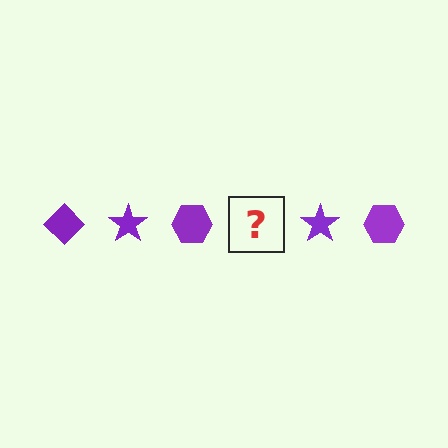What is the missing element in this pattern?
The missing element is a purple diamond.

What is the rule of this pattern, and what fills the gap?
The rule is that the pattern cycles through diamond, star, hexagon shapes in purple. The gap should be filled with a purple diamond.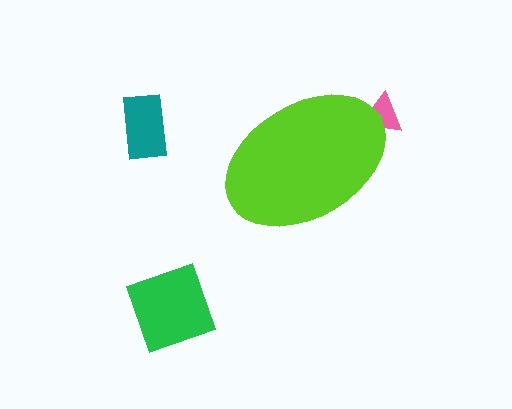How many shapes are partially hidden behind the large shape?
1 shape is partially hidden.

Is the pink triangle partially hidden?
Yes, the pink triangle is partially hidden behind the lime ellipse.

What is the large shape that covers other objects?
A lime ellipse.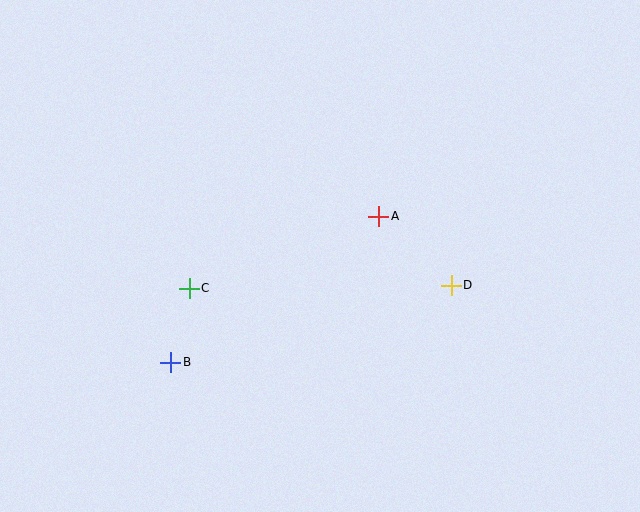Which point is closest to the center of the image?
Point A at (379, 216) is closest to the center.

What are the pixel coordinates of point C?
Point C is at (189, 288).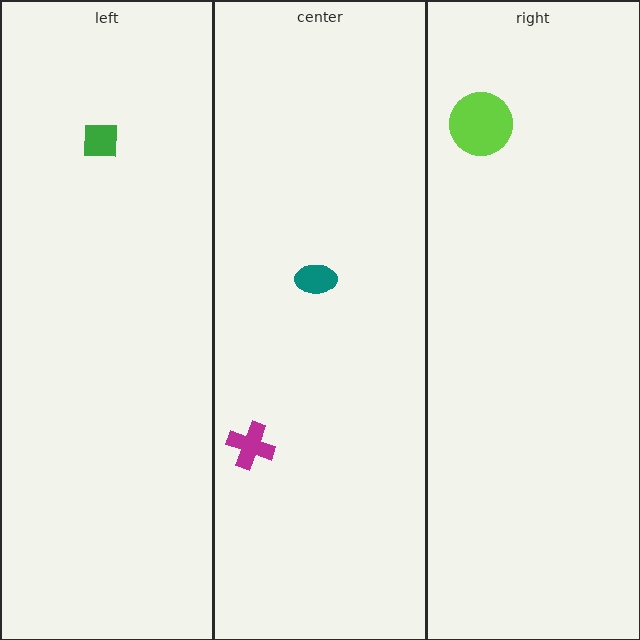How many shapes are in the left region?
1.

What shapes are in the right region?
The lime circle.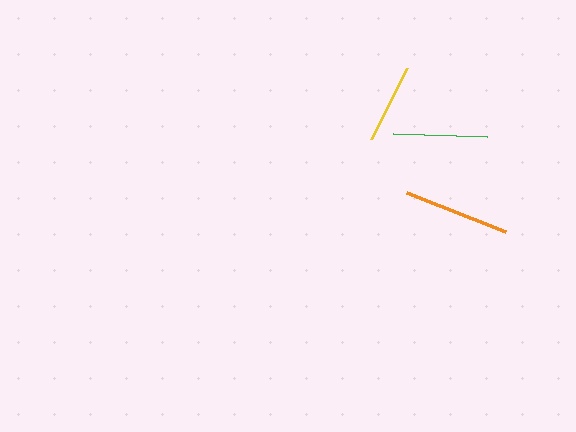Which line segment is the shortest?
The yellow line is the shortest at approximately 80 pixels.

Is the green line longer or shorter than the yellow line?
The green line is longer than the yellow line.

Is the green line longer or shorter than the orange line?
The orange line is longer than the green line.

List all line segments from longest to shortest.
From longest to shortest: orange, green, yellow.